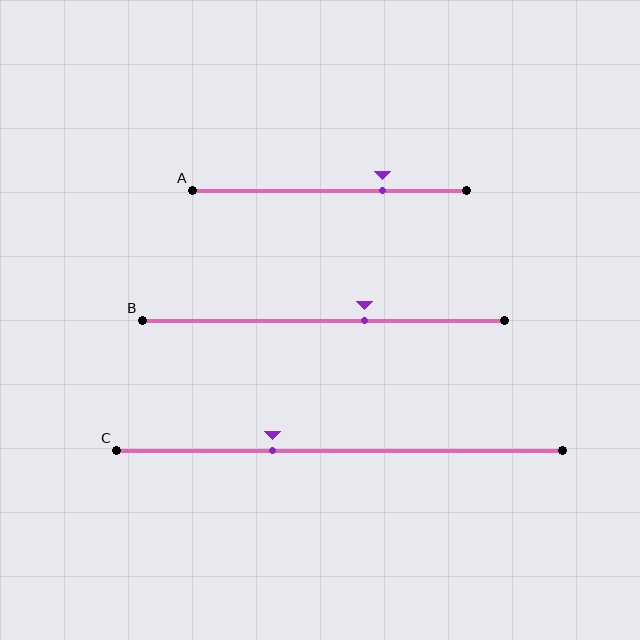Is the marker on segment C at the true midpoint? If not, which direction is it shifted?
No, the marker on segment C is shifted to the left by about 15% of the segment length.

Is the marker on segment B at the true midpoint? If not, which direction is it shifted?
No, the marker on segment B is shifted to the right by about 11% of the segment length.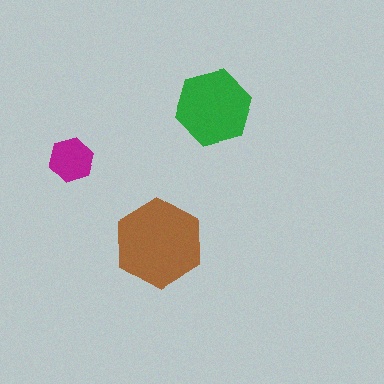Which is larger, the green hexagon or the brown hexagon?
The brown one.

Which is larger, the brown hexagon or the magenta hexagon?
The brown one.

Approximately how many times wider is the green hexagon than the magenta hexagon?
About 1.5 times wider.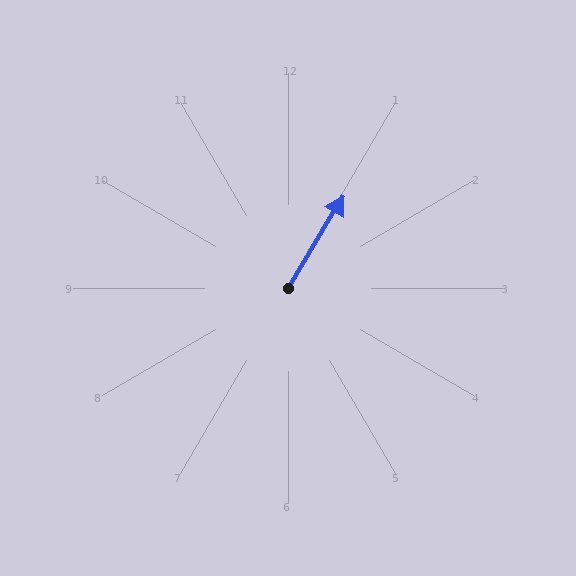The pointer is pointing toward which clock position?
Roughly 1 o'clock.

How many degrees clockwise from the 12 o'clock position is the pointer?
Approximately 31 degrees.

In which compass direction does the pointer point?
Northeast.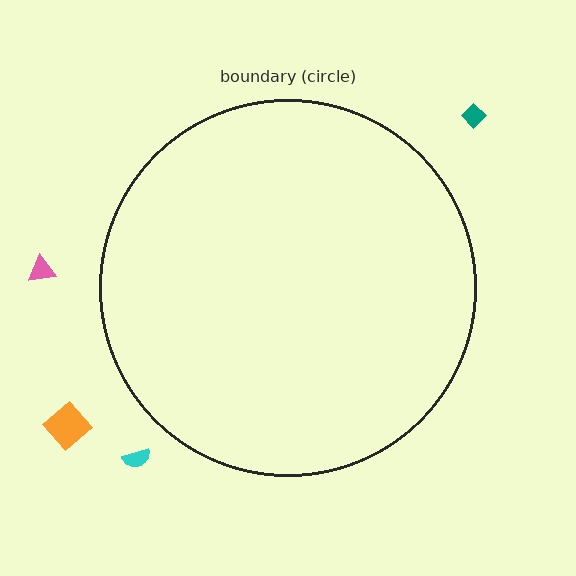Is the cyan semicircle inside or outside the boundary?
Outside.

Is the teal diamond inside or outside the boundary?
Outside.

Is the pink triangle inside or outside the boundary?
Outside.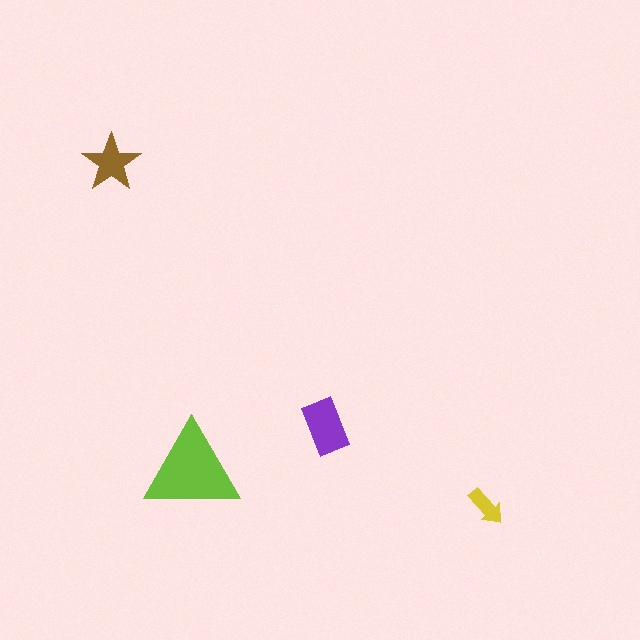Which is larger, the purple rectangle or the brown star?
The purple rectangle.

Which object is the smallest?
The yellow arrow.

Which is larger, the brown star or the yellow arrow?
The brown star.